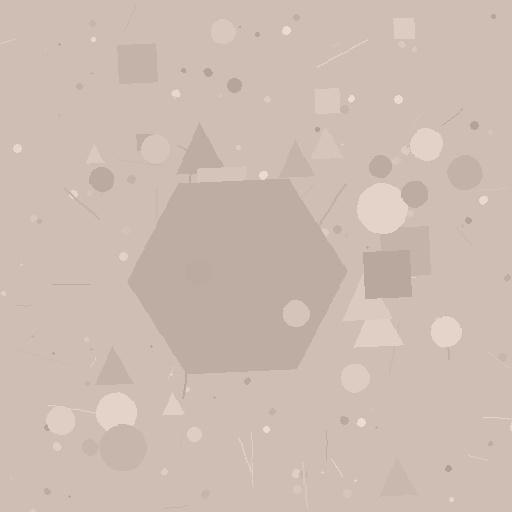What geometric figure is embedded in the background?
A hexagon is embedded in the background.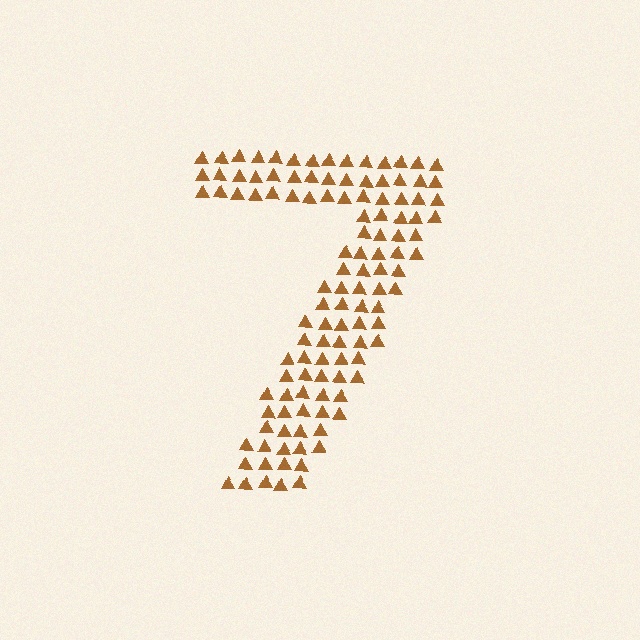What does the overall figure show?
The overall figure shows the digit 7.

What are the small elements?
The small elements are triangles.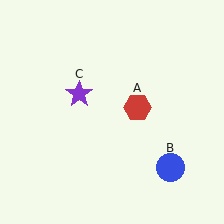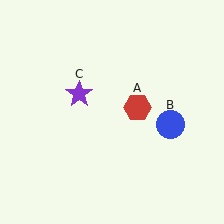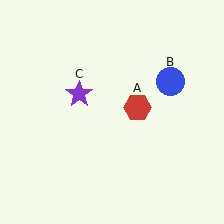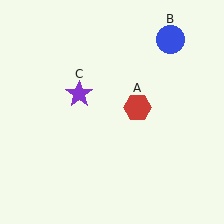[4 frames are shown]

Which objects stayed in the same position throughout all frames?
Red hexagon (object A) and purple star (object C) remained stationary.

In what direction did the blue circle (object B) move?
The blue circle (object B) moved up.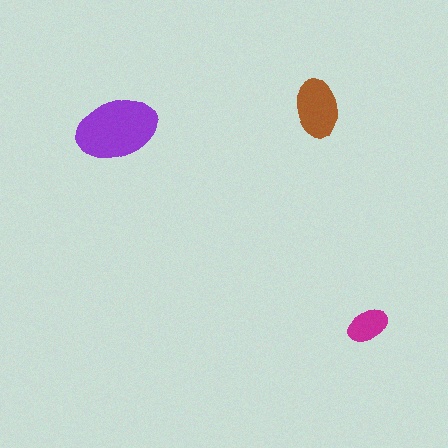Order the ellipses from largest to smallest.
the purple one, the brown one, the magenta one.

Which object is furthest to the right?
The magenta ellipse is rightmost.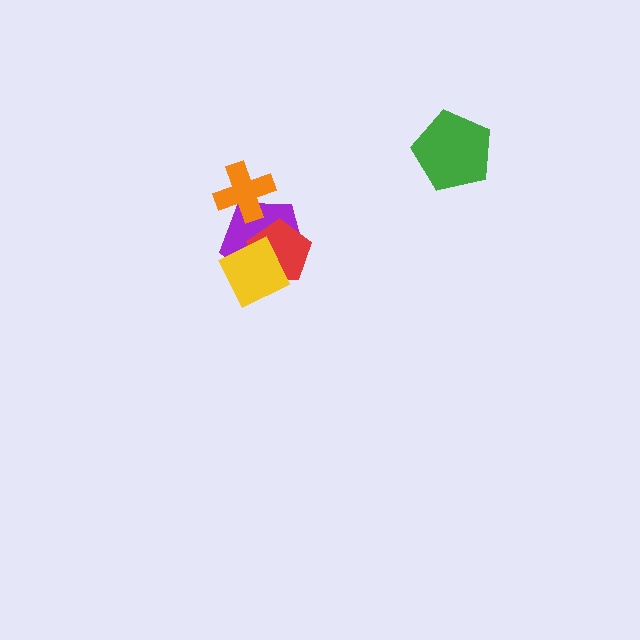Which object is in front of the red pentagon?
The yellow square is in front of the red pentagon.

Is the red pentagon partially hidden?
Yes, it is partially covered by another shape.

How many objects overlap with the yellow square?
2 objects overlap with the yellow square.